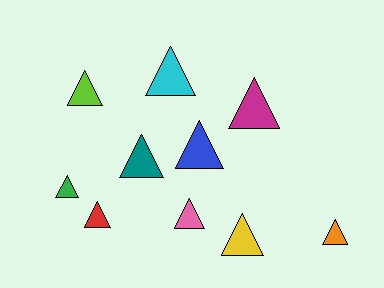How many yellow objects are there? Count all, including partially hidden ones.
There is 1 yellow object.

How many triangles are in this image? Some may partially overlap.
There are 10 triangles.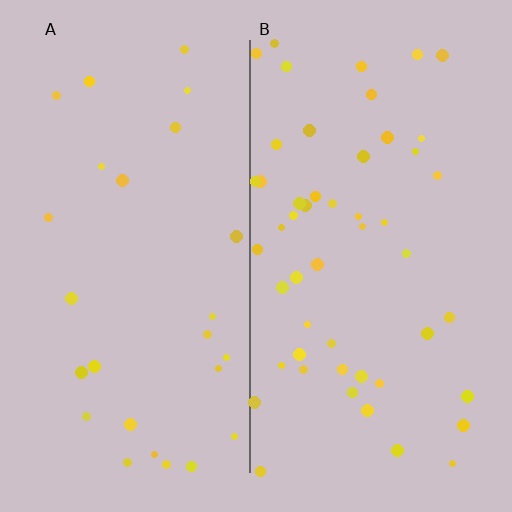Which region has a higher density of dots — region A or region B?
B (the right).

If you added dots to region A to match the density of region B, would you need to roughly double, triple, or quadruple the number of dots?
Approximately double.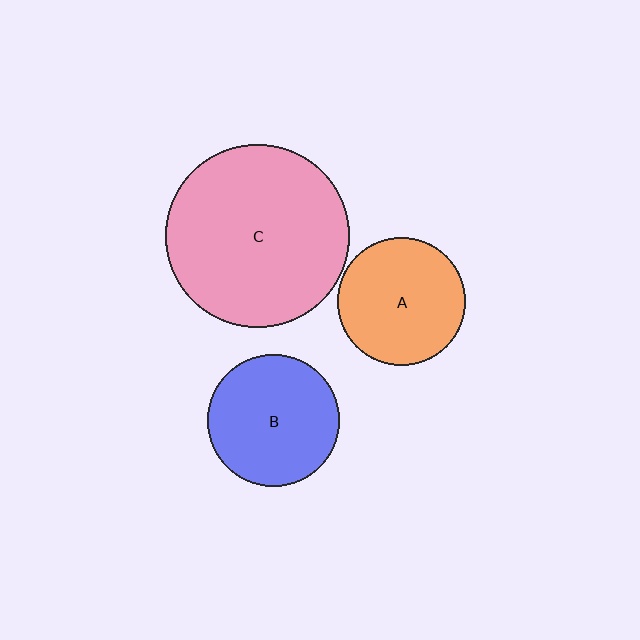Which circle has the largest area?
Circle C (pink).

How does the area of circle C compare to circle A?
Approximately 2.0 times.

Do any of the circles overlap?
No, none of the circles overlap.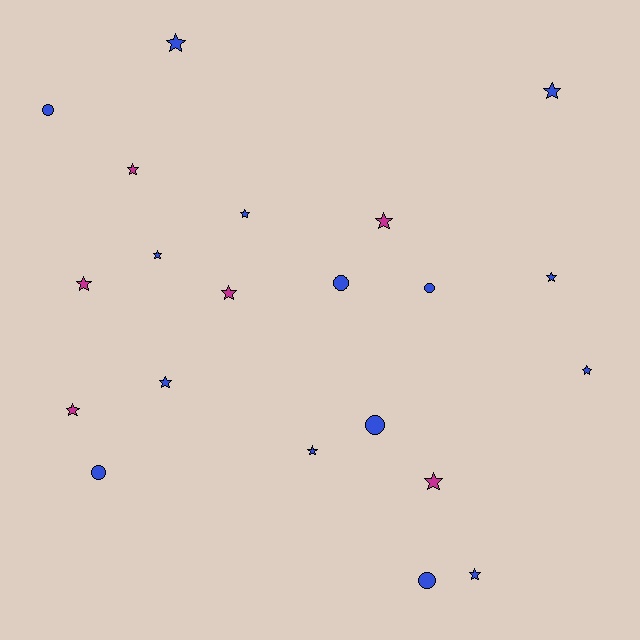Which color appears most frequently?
Blue, with 15 objects.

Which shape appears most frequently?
Star, with 15 objects.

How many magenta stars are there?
There are 6 magenta stars.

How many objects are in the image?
There are 21 objects.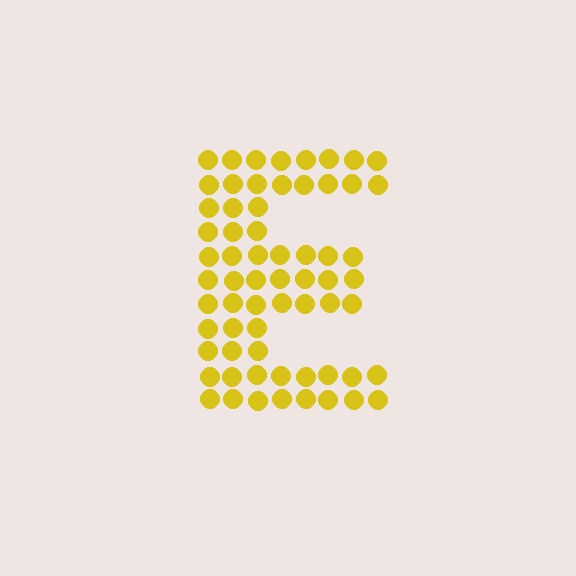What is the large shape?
The large shape is the letter E.